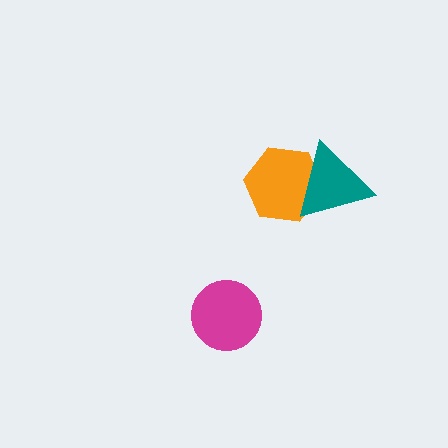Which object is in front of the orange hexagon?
The teal triangle is in front of the orange hexagon.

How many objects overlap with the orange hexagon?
1 object overlaps with the orange hexagon.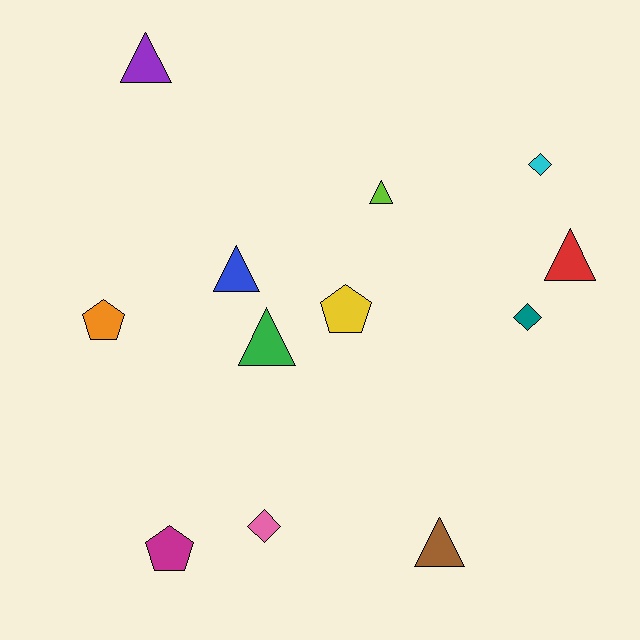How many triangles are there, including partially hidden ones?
There are 6 triangles.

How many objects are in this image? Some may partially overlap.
There are 12 objects.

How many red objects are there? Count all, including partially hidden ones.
There is 1 red object.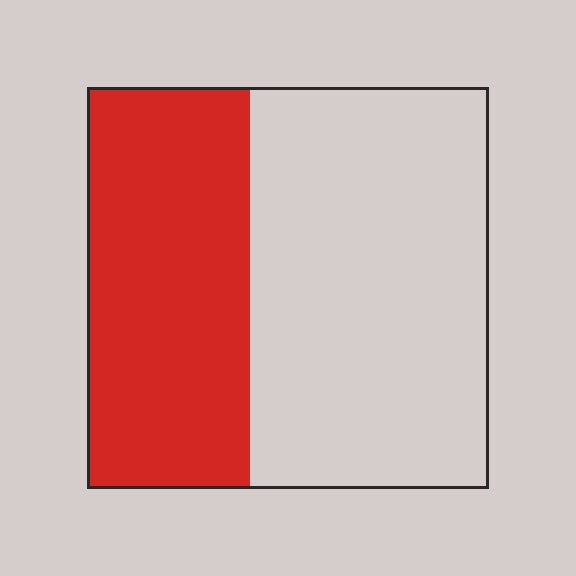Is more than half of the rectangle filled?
No.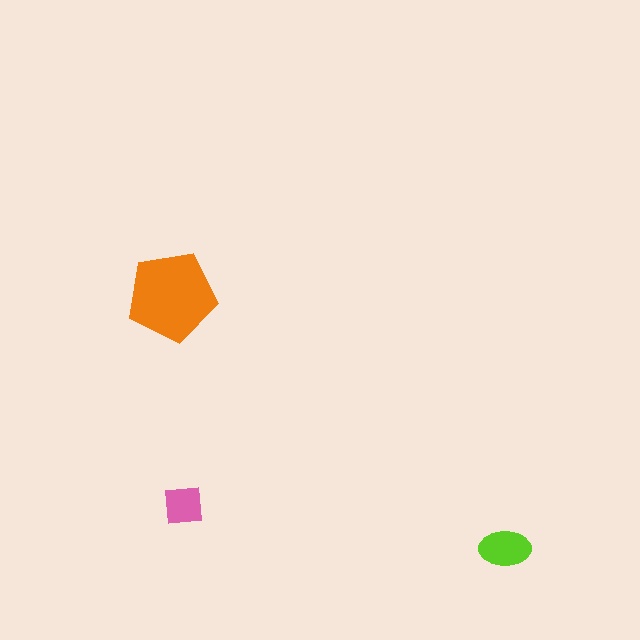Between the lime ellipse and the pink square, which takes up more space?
The lime ellipse.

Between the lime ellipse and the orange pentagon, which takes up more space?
The orange pentagon.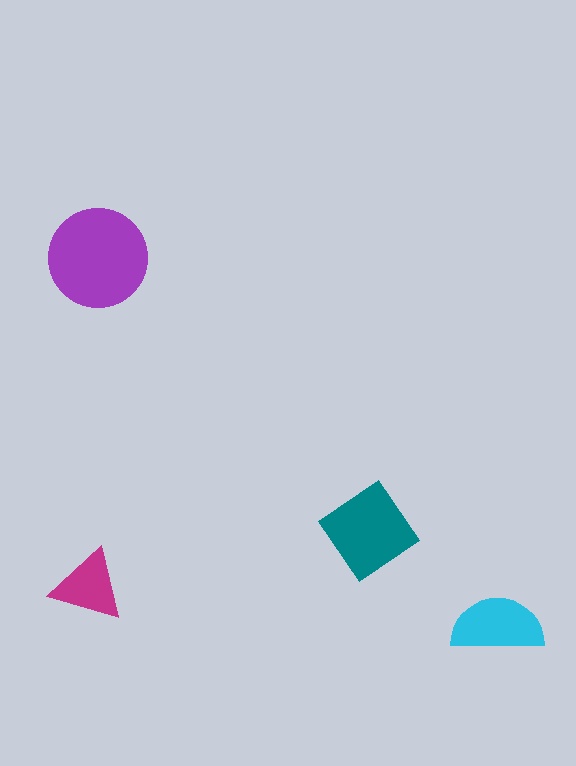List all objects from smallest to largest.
The magenta triangle, the cyan semicircle, the teal diamond, the purple circle.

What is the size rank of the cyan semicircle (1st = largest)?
3rd.